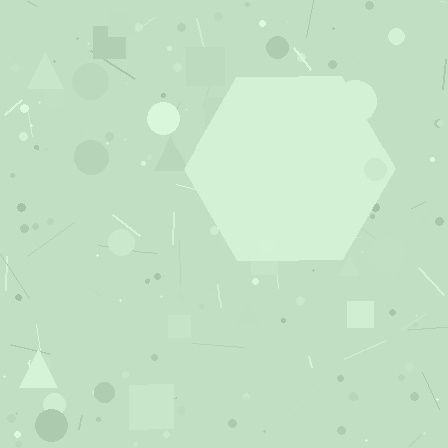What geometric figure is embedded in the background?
A hexagon is embedded in the background.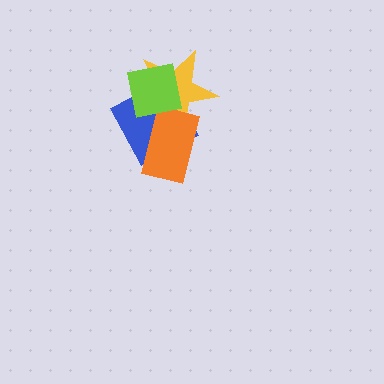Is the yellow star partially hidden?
Yes, it is partially covered by another shape.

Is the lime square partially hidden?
No, no other shape covers it.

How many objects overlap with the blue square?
3 objects overlap with the blue square.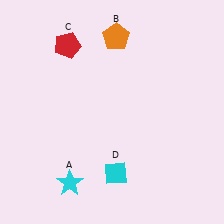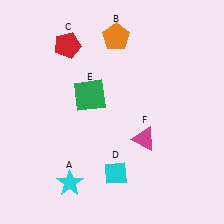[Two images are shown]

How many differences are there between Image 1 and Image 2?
There are 2 differences between the two images.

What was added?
A green square (E), a magenta triangle (F) were added in Image 2.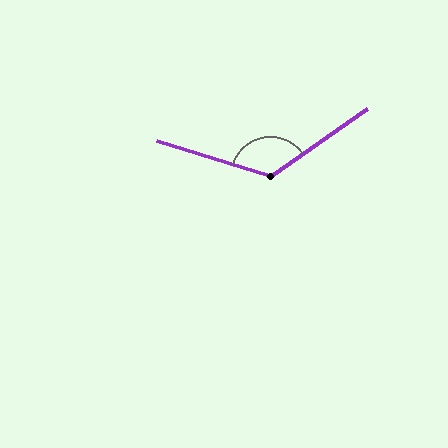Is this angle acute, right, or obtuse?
It is obtuse.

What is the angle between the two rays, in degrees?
Approximately 127 degrees.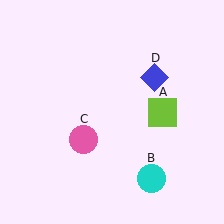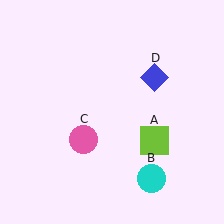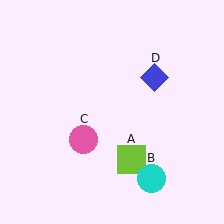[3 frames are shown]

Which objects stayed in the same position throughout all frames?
Cyan circle (object B) and pink circle (object C) and blue diamond (object D) remained stationary.